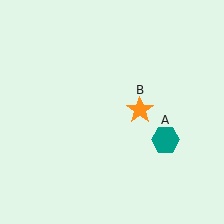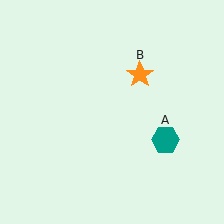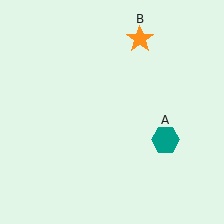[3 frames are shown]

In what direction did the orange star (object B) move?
The orange star (object B) moved up.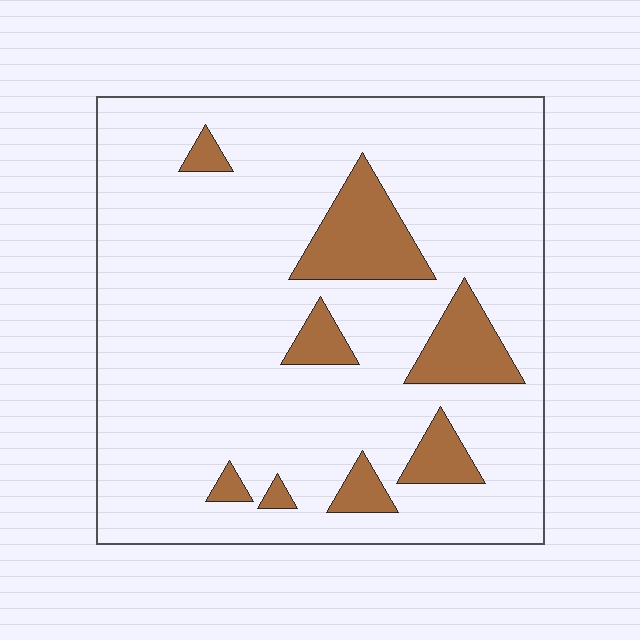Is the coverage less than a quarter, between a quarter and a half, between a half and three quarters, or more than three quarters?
Less than a quarter.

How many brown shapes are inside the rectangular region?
8.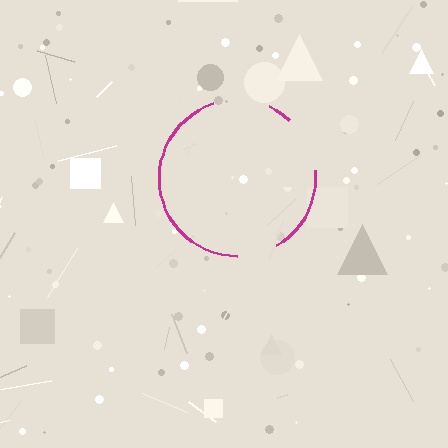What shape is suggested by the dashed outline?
The dashed outline suggests a circle.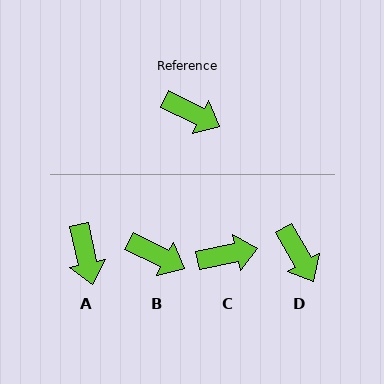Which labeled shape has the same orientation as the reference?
B.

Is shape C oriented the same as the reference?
No, it is off by about 38 degrees.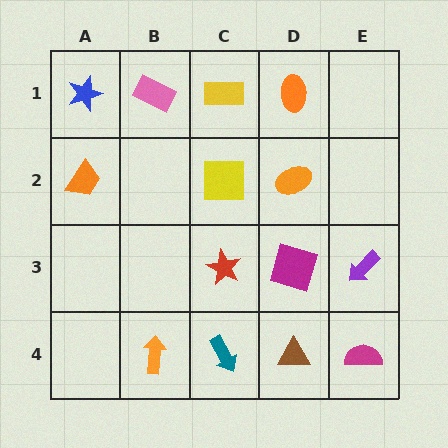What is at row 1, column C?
A yellow rectangle.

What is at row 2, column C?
A yellow square.